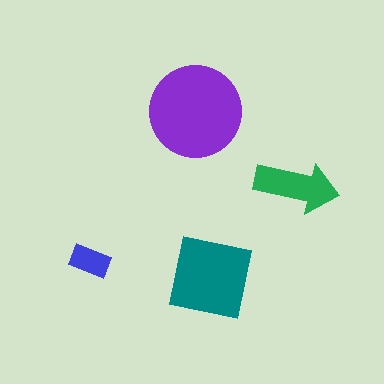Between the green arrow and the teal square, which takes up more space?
The teal square.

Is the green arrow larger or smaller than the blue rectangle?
Larger.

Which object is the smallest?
The blue rectangle.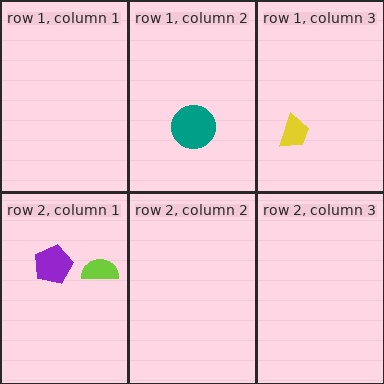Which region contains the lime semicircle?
The row 2, column 1 region.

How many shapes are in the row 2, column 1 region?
2.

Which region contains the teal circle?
The row 1, column 2 region.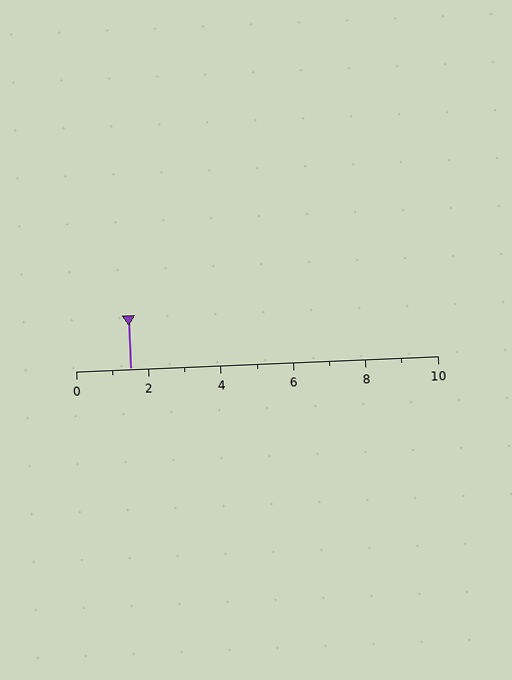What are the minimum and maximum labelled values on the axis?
The axis runs from 0 to 10.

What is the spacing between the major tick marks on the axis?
The major ticks are spaced 2 apart.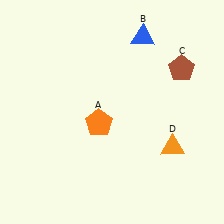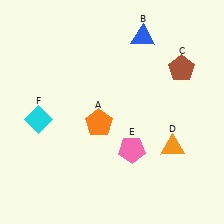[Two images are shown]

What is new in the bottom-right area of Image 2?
A pink pentagon (E) was added in the bottom-right area of Image 2.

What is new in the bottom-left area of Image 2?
A cyan diamond (F) was added in the bottom-left area of Image 2.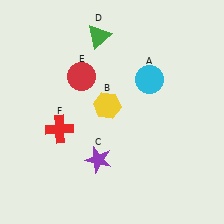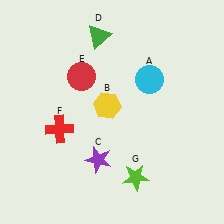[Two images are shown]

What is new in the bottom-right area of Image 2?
A lime star (G) was added in the bottom-right area of Image 2.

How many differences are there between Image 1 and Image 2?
There is 1 difference between the two images.